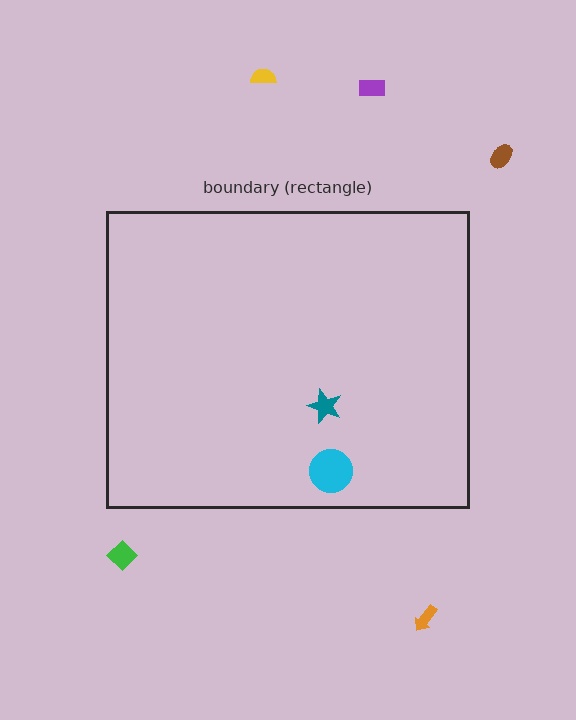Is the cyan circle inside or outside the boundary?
Inside.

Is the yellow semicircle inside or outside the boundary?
Outside.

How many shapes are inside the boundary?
2 inside, 5 outside.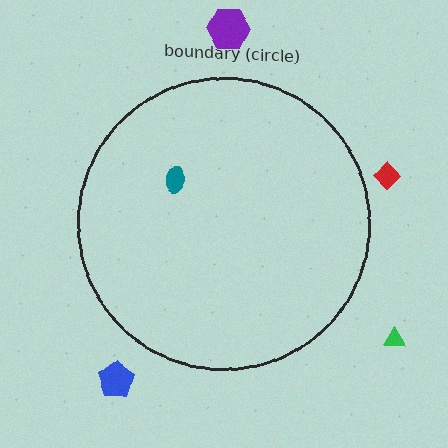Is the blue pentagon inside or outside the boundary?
Outside.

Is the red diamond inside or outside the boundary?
Outside.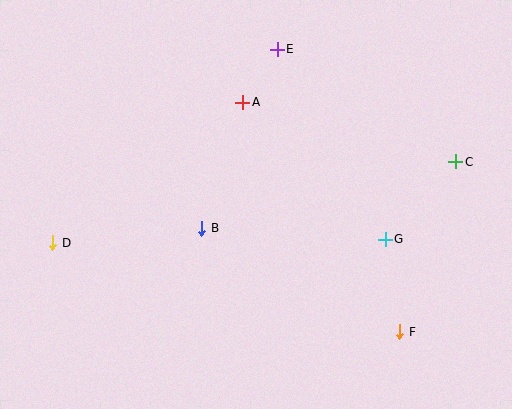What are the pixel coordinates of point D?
Point D is at (53, 243).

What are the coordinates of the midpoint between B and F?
The midpoint between B and F is at (301, 280).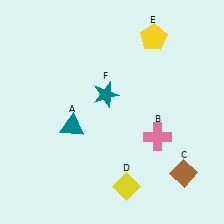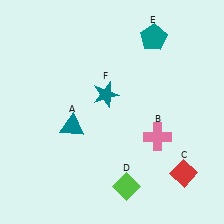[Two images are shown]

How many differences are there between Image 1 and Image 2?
There are 3 differences between the two images.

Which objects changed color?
C changed from brown to red. D changed from yellow to lime. E changed from yellow to teal.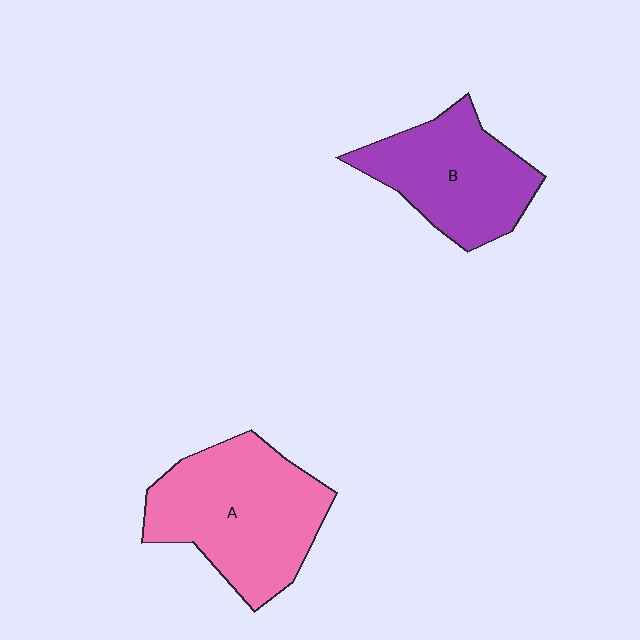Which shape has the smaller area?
Shape B (purple).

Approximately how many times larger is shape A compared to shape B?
Approximately 1.3 times.